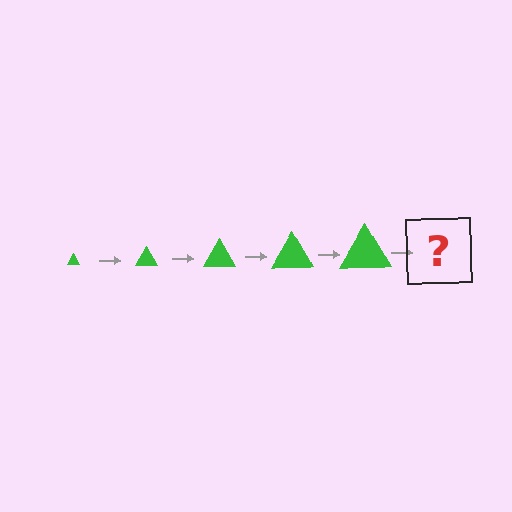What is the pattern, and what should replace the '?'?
The pattern is that the triangle gets progressively larger each step. The '?' should be a green triangle, larger than the previous one.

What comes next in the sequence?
The next element should be a green triangle, larger than the previous one.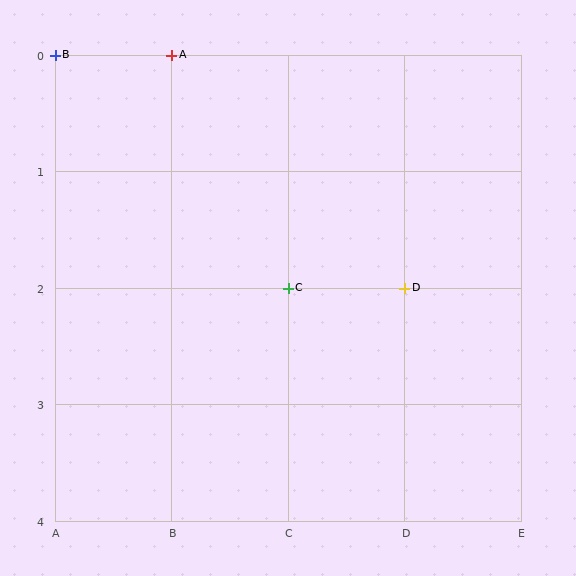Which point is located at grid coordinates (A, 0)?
Point B is at (A, 0).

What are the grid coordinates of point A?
Point A is at grid coordinates (B, 0).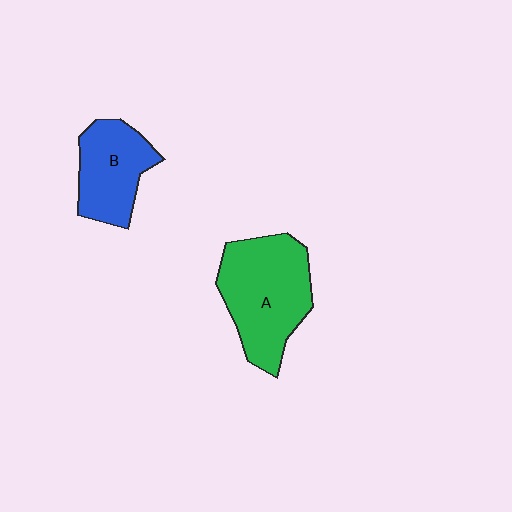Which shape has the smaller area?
Shape B (blue).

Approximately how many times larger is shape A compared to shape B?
Approximately 1.5 times.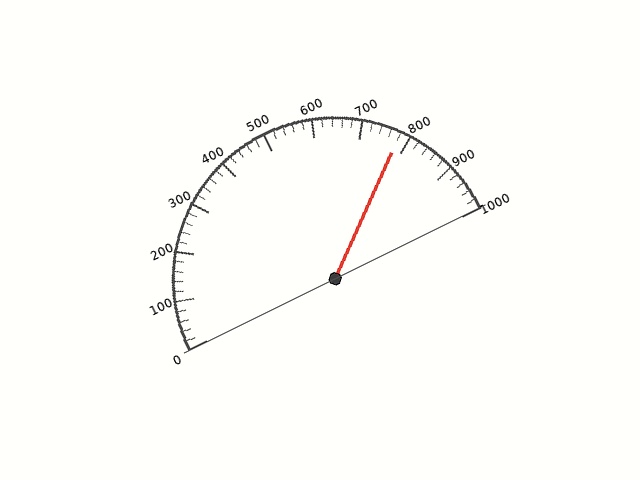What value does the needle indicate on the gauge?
The needle indicates approximately 780.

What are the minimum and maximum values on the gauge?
The gauge ranges from 0 to 1000.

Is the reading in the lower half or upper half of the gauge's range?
The reading is in the upper half of the range (0 to 1000).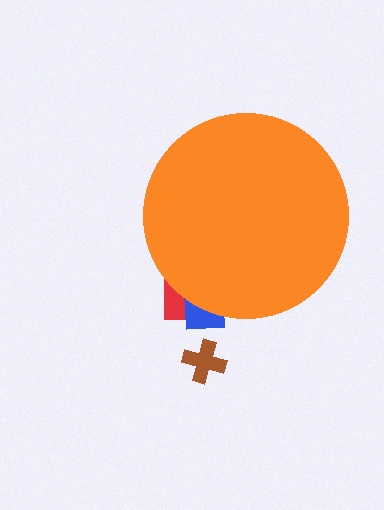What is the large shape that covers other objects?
An orange circle.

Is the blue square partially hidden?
Yes, the blue square is partially hidden behind the orange circle.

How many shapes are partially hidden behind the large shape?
2 shapes are partially hidden.